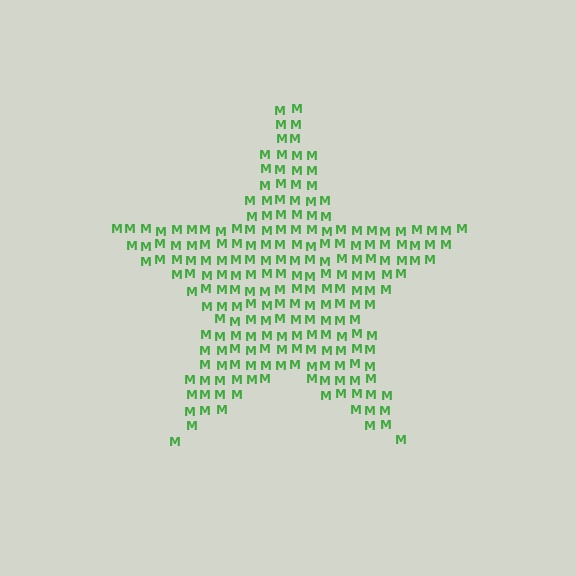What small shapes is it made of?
It is made of small letter M's.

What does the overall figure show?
The overall figure shows a star.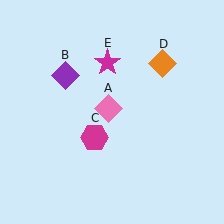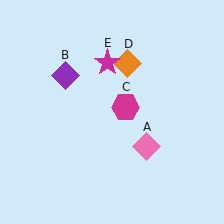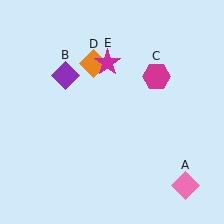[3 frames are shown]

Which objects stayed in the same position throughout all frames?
Purple diamond (object B) and magenta star (object E) remained stationary.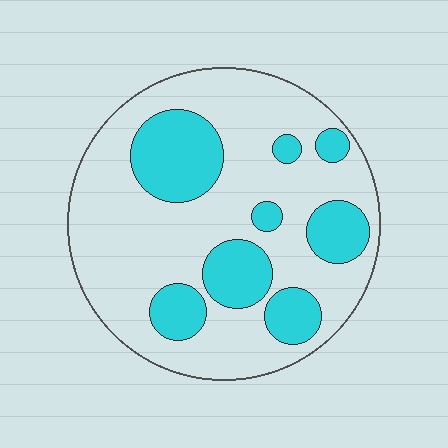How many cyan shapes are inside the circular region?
8.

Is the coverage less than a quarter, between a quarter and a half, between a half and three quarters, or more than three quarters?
Between a quarter and a half.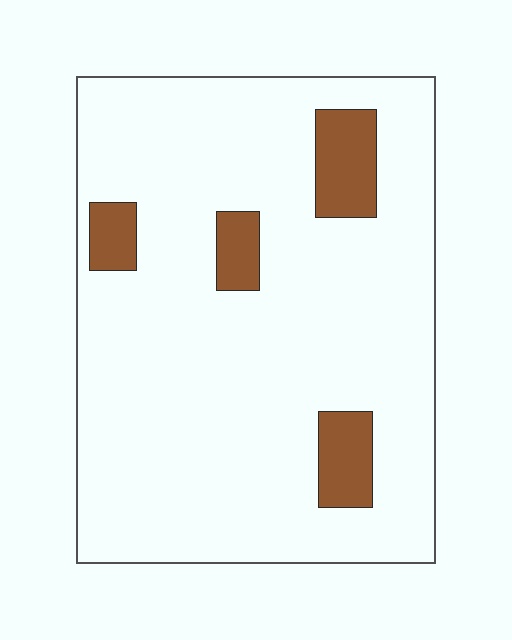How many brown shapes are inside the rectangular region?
4.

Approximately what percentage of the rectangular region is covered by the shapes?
Approximately 10%.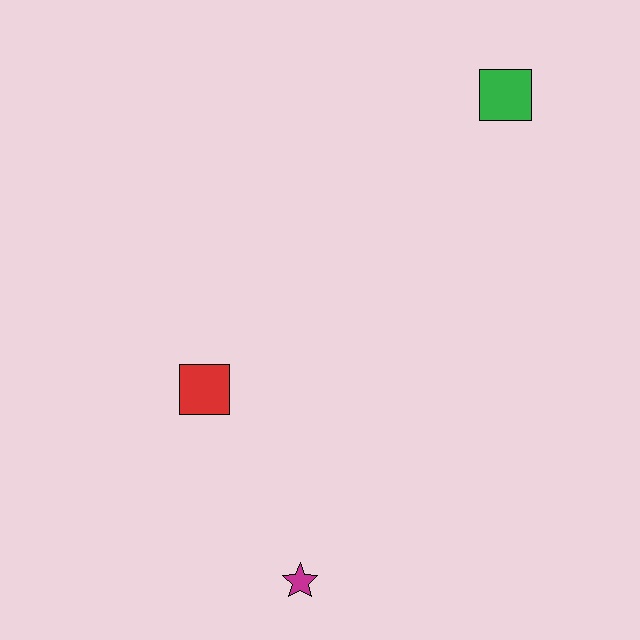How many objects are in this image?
There are 3 objects.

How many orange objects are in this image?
There are no orange objects.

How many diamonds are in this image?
There are no diamonds.